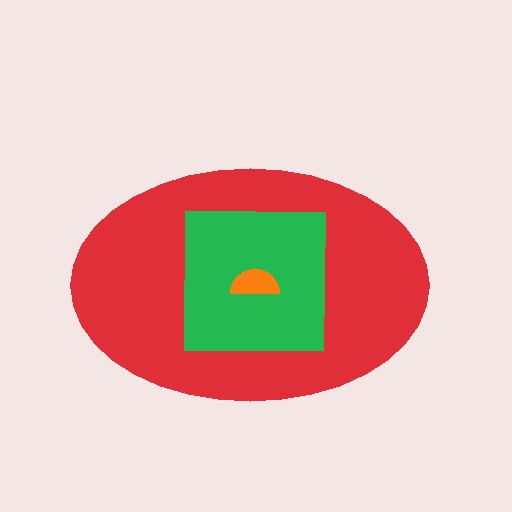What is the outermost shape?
The red ellipse.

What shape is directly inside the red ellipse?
The green square.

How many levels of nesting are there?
3.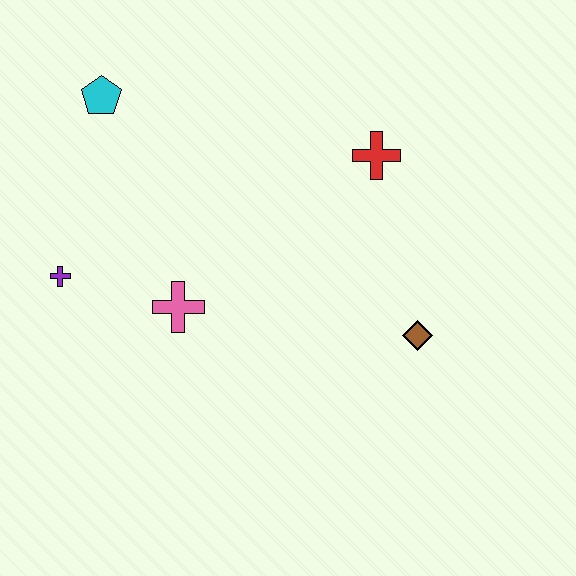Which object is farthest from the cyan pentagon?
The brown diamond is farthest from the cyan pentagon.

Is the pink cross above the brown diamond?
Yes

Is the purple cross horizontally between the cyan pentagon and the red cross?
No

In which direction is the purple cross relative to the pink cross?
The purple cross is to the left of the pink cross.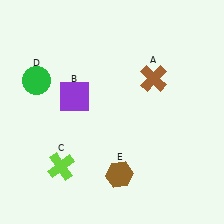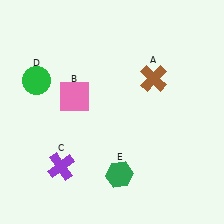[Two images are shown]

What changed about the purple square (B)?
In Image 1, B is purple. In Image 2, it changed to pink.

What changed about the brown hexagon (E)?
In Image 1, E is brown. In Image 2, it changed to green.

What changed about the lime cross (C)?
In Image 1, C is lime. In Image 2, it changed to purple.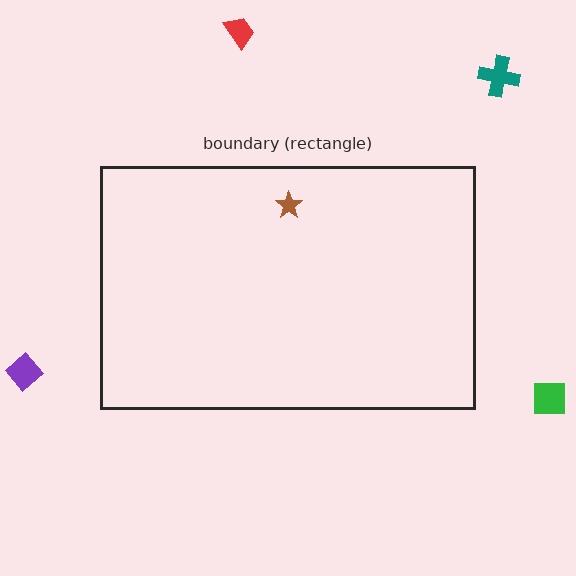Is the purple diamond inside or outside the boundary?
Outside.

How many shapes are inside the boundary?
1 inside, 4 outside.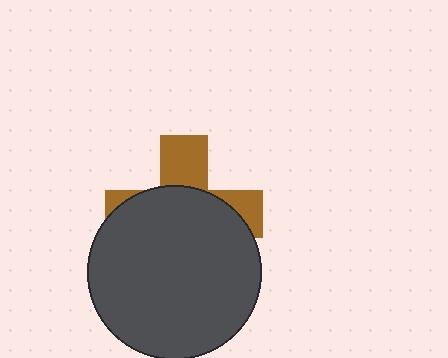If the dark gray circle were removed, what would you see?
You would see the complete brown cross.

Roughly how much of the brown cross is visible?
A small part of it is visible (roughly 33%).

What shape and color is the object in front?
The object in front is a dark gray circle.